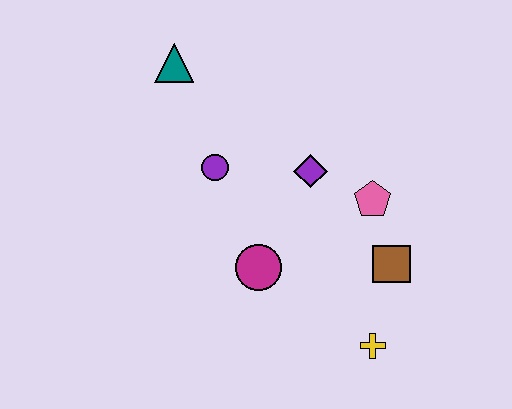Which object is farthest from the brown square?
The teal triangle is farthest from the brown square.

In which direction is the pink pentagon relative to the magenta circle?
The pink pentagon is to the right of the magenta circle.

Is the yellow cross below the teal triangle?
Yes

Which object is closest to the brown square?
The pink pentagon is closest to the brown square.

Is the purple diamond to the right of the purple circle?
Yes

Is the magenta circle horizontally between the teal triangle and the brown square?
Yes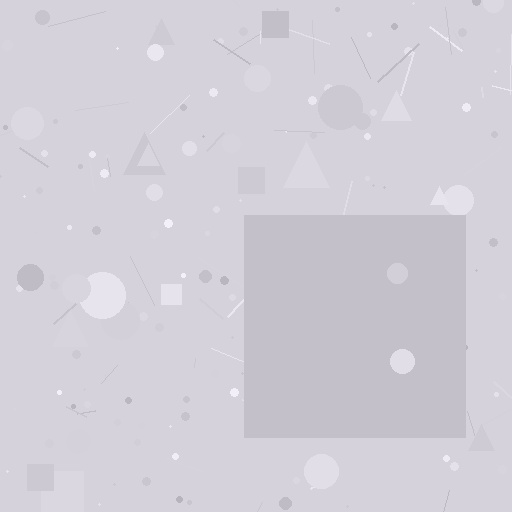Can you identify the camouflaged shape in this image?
The camouflaged shape is a square.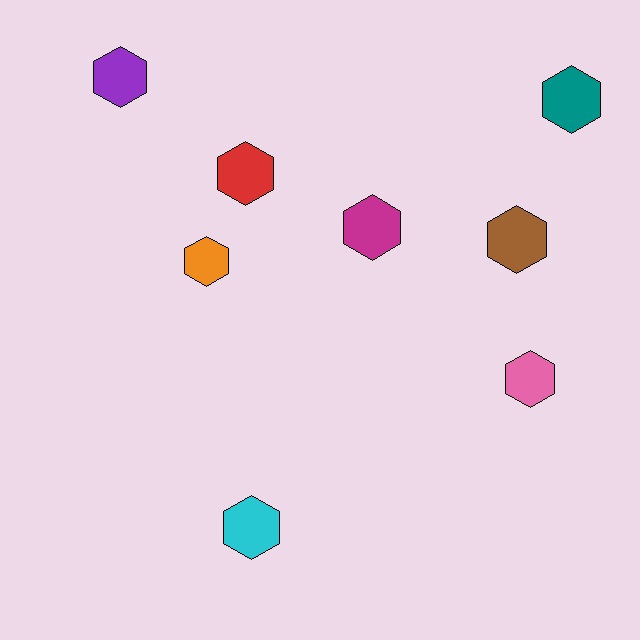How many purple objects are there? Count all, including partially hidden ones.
There is 1 purple object.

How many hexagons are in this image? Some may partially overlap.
There are 8 hexagons.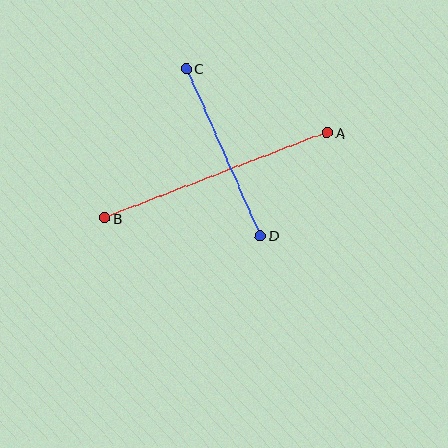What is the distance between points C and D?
The distance is approximately 183 pixels.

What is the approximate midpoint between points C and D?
The midpoint is at approximately (223, 152) pixels.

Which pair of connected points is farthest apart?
Points A and B are farthest apart.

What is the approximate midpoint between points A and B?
The midpoint is at approximately (216, 175) pixels.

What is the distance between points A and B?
The distance is approximately 238 pixels.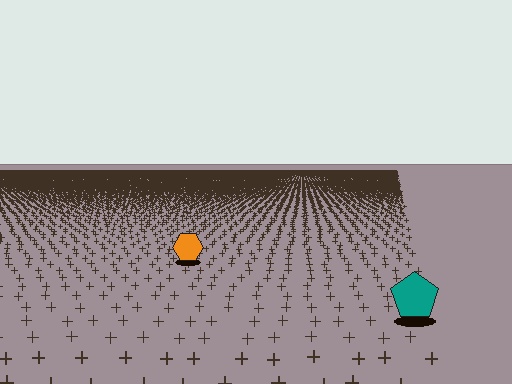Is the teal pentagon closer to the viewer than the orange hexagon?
Yes. The teal pentagon is closer — you can tell from the texture gradient: the ground texture is coarser near it.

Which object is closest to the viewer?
The teal pentagon is closest. The texture marks near it are larger and more spread out.